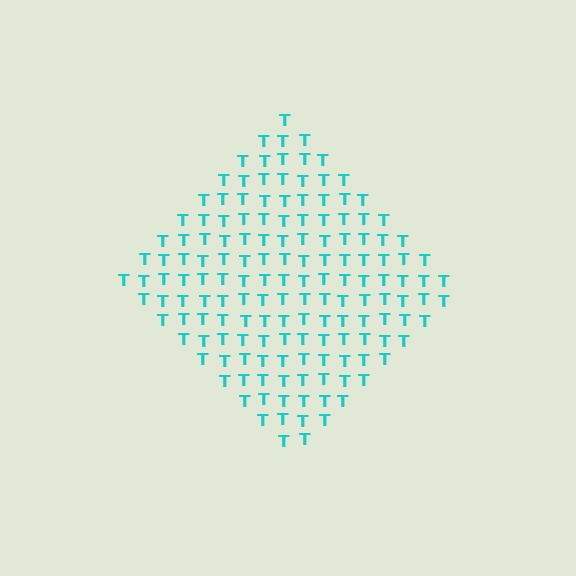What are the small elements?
The small elements are letter T's.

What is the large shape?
The large shape is a diamond.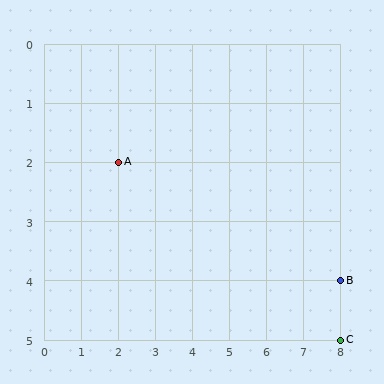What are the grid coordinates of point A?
Point A is at grid coordinates (2, 2).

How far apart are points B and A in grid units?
Points B and A are 6 columns and 2 rows apart (about 6.3 grid units diagonally).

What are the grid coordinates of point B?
Point B is at grid coordinates (8, 4).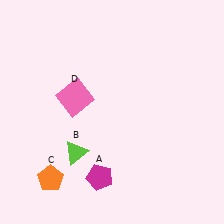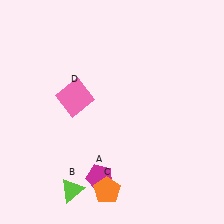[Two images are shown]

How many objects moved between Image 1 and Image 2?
2 objects moved between the two images.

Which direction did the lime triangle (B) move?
The lime triangle (B) moved down.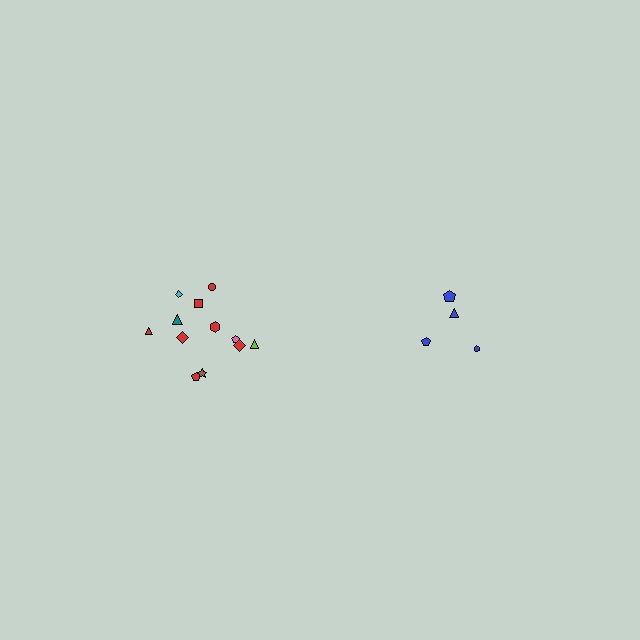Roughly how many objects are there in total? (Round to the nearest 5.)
Roughly 15 objects in total.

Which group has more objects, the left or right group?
The left group.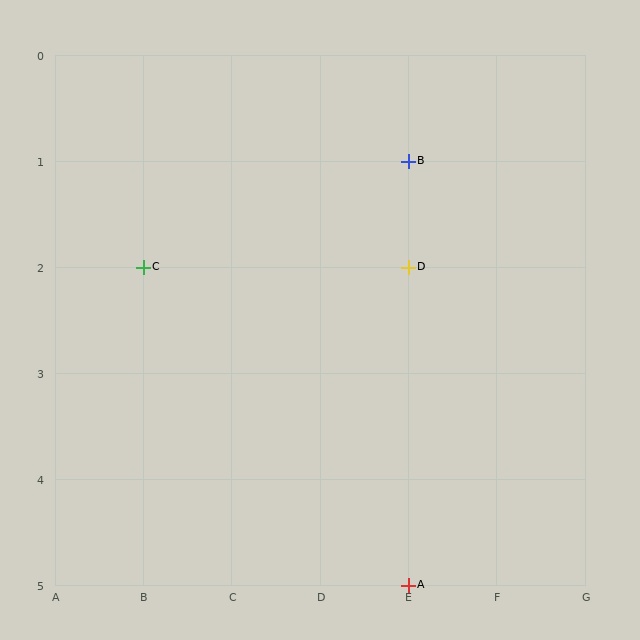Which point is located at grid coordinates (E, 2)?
Point D is at (E, 2).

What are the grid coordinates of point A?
Point A is at grid coordinates (E, 5).